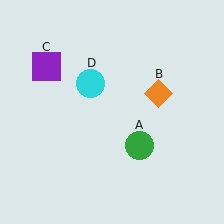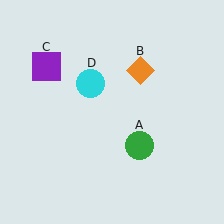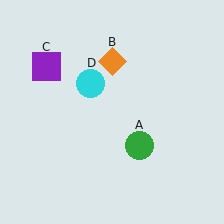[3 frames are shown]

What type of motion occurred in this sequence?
The orange diamond (object B) rotated counterclockwise around the center of the scene.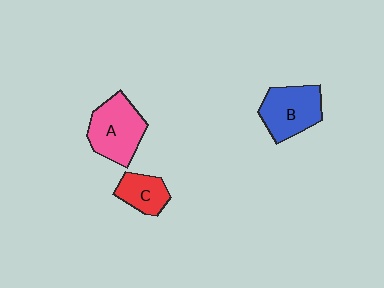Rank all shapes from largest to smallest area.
From largest to smallest: A (pink), B (blue), C (red).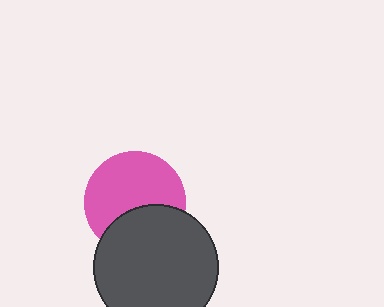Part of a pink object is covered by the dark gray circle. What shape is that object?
It is a circle.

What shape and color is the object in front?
The object in front is a dark gray circle.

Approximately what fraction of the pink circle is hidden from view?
Roughly 36% of the pink circle is hidden behind the dark gray circle.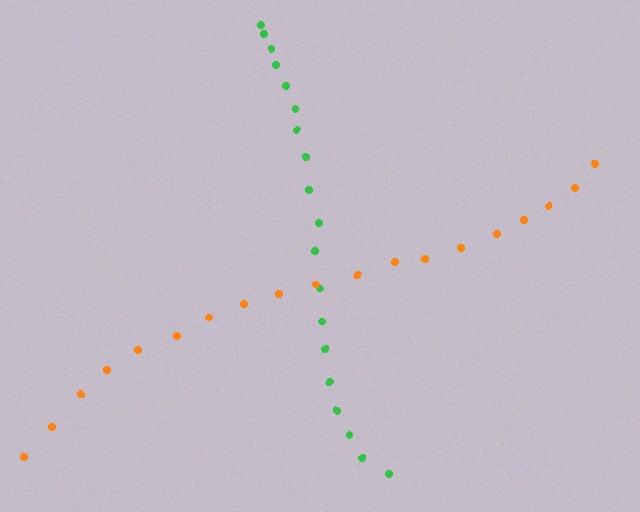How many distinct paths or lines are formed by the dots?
There are 2 distinct paths.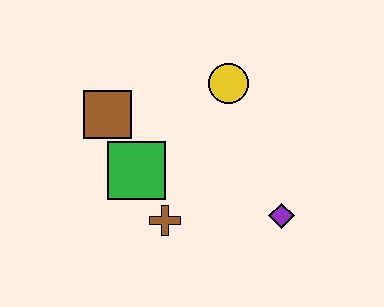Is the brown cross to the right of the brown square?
Yes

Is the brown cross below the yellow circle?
Yes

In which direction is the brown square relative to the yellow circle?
The brown square is to the left of the yellow circle.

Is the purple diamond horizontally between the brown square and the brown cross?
No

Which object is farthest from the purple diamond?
The brown square is farthest from the purple diamond.